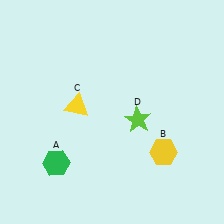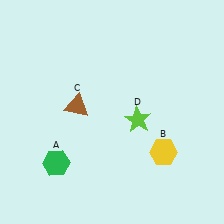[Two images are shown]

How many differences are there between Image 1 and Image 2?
There is 1 difference between the two images.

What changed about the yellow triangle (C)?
In Image 1, C is yellow. In Image 2, it changed to brown.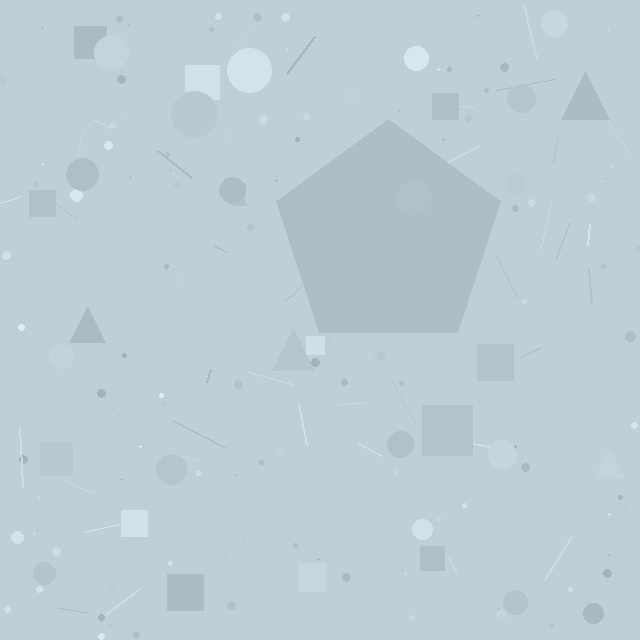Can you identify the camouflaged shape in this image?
The camouflaged shape is a pentagon.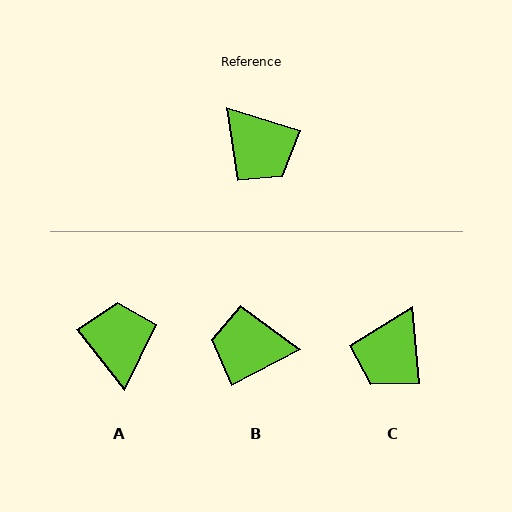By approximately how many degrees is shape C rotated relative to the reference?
Approximately 67 degrees clockwise.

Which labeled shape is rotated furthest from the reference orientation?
A, about 146 degrees away.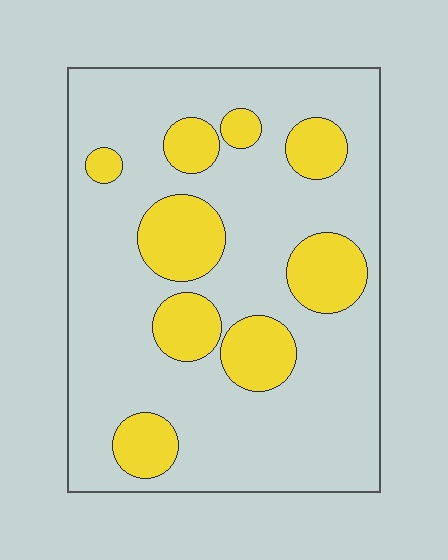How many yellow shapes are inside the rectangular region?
9.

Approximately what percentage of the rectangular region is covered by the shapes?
Approximately 25%.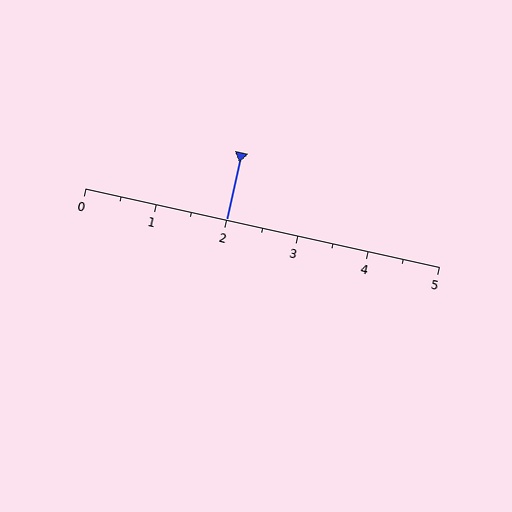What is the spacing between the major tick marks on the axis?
The major ticks are spaced 1 apart.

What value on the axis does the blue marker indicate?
The marker indicates approximately 2.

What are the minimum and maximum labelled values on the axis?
The axis runs from 0 to 5.